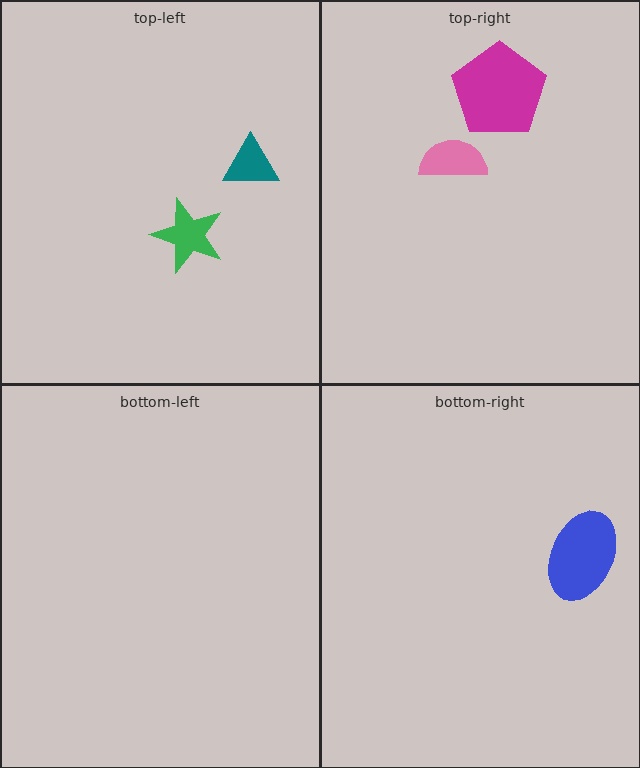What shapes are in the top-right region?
The magenta pentagon, the pink semicircle.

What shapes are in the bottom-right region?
The blue ellipse.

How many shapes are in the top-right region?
2.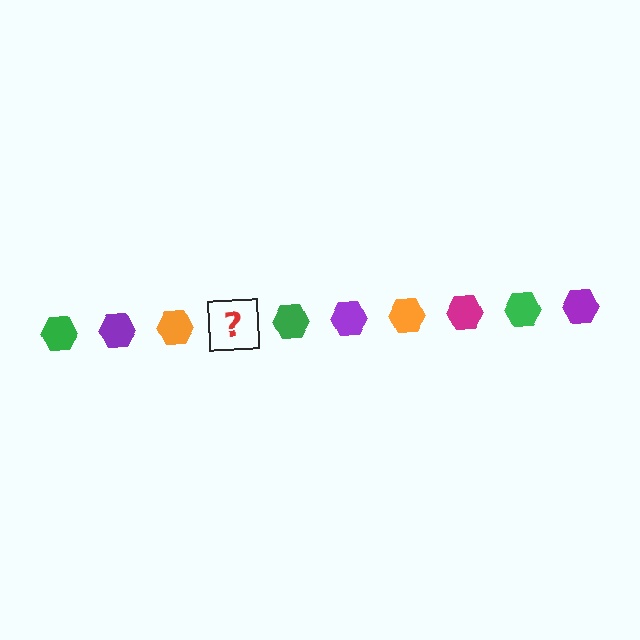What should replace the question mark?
The question mark should be replaced with a magenta hexagon.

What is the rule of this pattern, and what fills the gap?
The rule is that the pattern cycles through green, purple, orange, magenta hexagons. The gap should be filled with a magenta hexagon.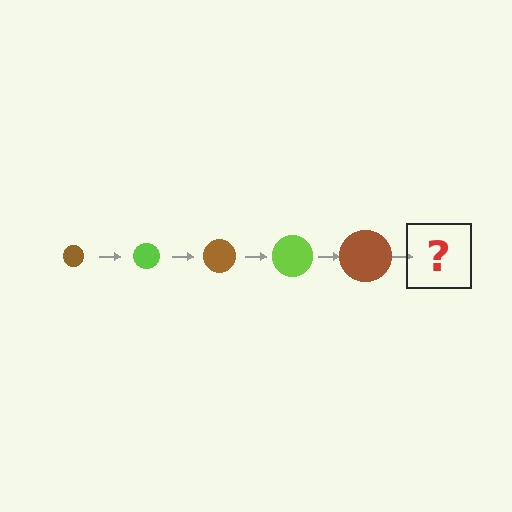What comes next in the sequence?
The next element should be a lime circle, larger than the previous one.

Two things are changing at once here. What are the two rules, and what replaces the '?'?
The two rules are that the circle grows larger each step and the color cycles through brown and lime. The '?' should be a lime circle, larger than the previous one.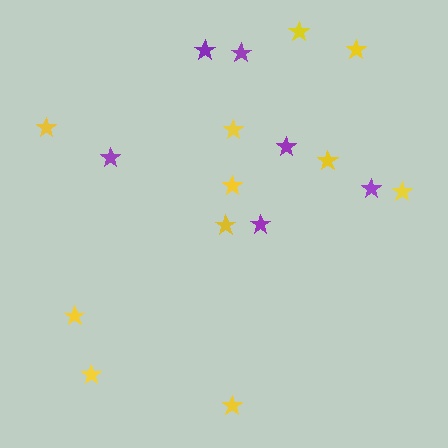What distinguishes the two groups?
There are 2 groups: one group of yellow stars (11) and one group of purple stars (6).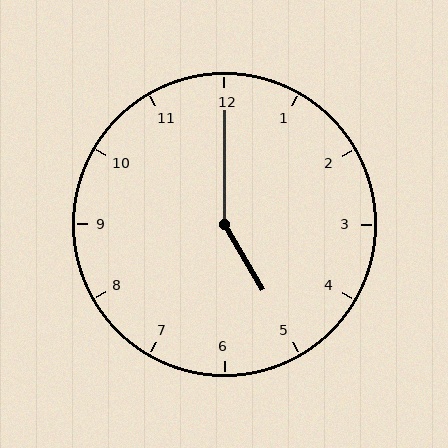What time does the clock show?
5:00.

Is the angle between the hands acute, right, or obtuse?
It is obtuse.